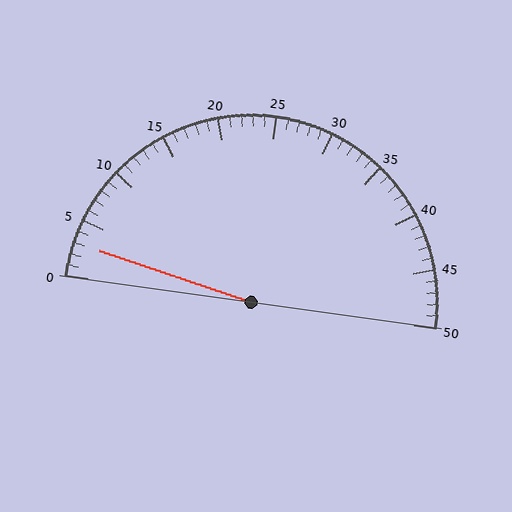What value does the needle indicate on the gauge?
The needle indicates approximately 3.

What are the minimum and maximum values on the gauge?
The gauge ranges from 0 to 50.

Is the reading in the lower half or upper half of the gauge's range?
The reading is in the lower half of the range (0 to 50).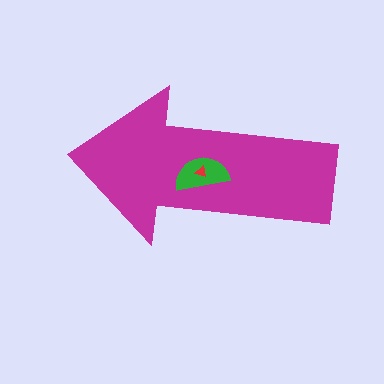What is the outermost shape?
The magenta arrow.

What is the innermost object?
The red triangle.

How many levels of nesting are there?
3.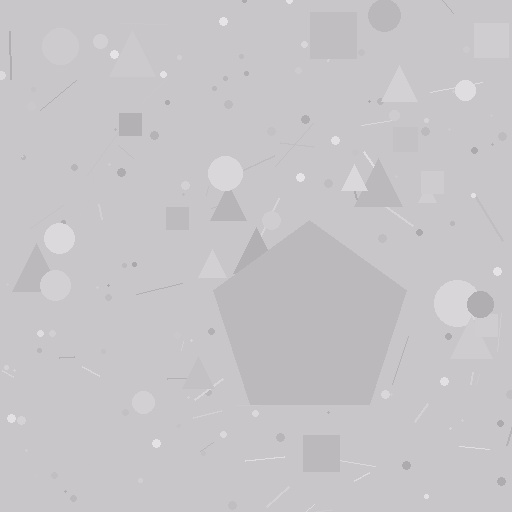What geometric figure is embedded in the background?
A pentagon is embedded in the background.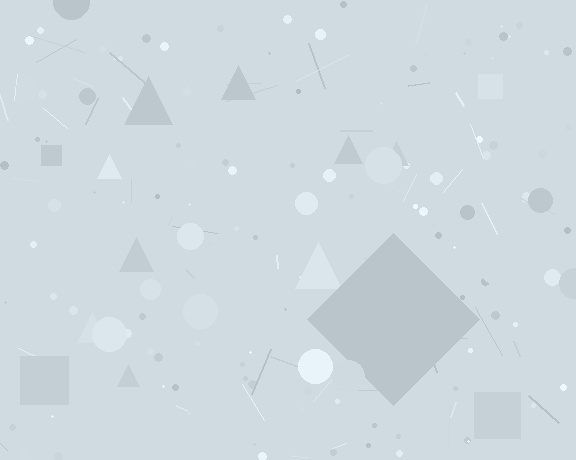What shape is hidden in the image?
A diamond is hidden in the image.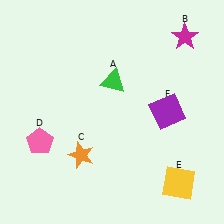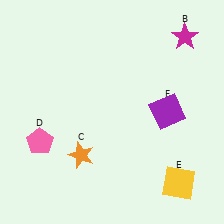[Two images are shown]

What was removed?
The green triangle (A) was removed in Image 2.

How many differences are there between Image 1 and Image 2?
There is 1 difference between the two images.